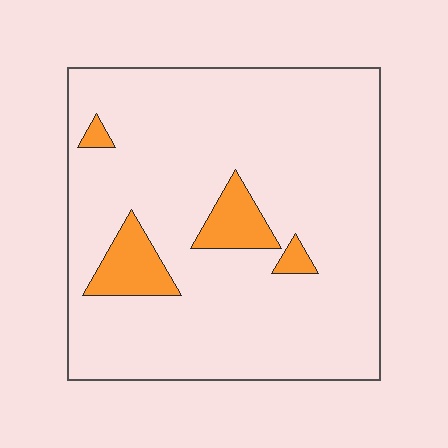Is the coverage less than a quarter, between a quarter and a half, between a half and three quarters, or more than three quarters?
Less than a quarter.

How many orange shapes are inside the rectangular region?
4.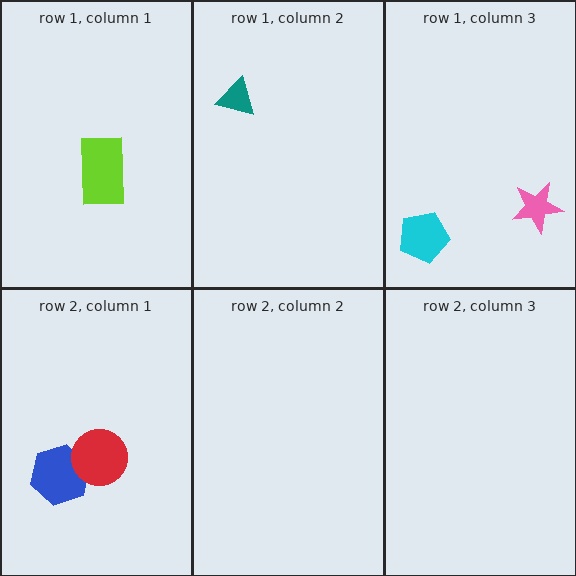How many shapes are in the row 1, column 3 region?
2.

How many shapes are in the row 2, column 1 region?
2.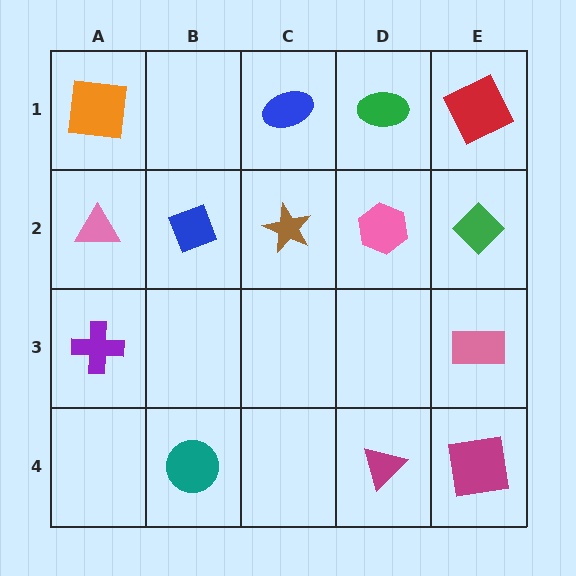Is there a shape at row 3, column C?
No, that cell is empty.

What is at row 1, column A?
An orange square.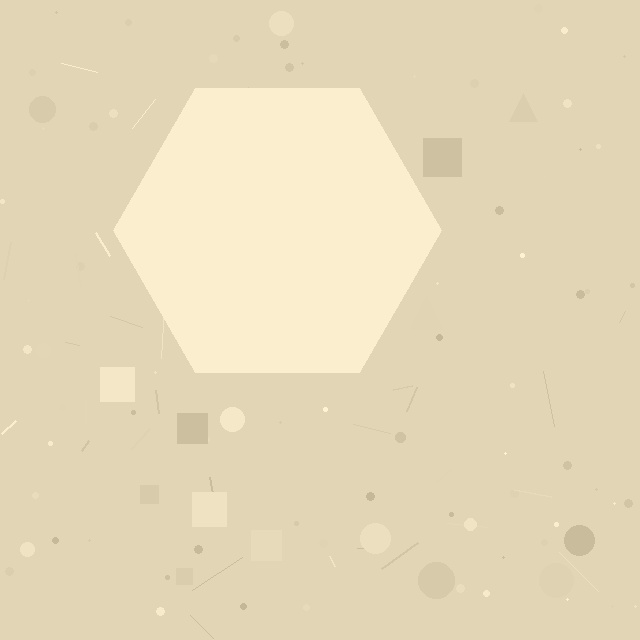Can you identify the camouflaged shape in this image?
The camouflaged shape is a hexagon.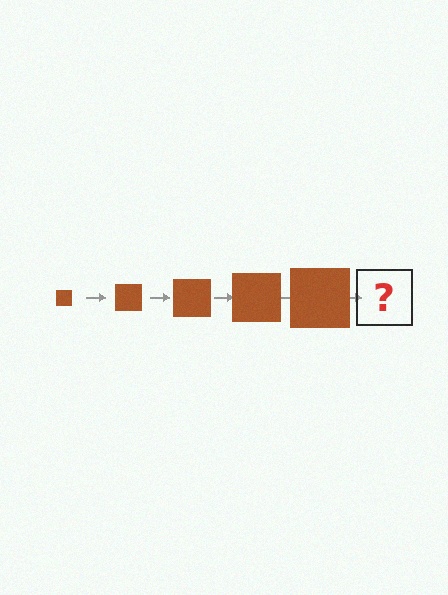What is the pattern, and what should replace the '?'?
The pattern is that the square gets progressively larger each step. The '?' should be a brown square, larger than the previous one.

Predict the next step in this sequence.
The next step is a brown square, larger than the previous one.